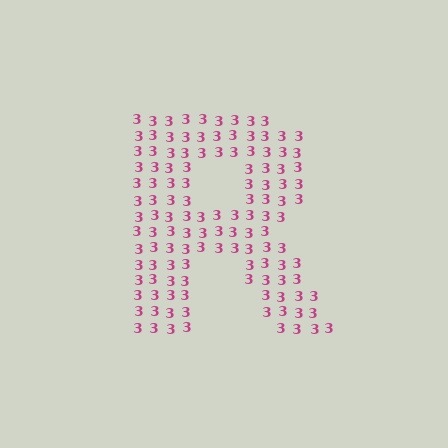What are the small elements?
The small elements are digit 3's.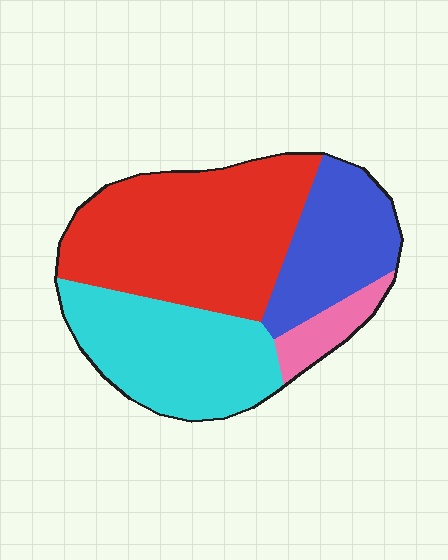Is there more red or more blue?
Red.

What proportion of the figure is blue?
Blue takes up about one fifth (1/5) of the figure.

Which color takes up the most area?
Red, at roughly 45%.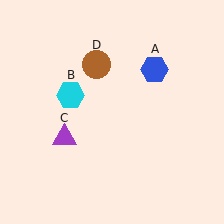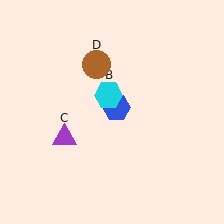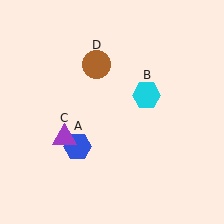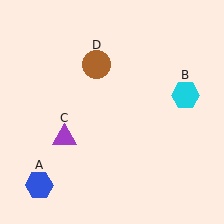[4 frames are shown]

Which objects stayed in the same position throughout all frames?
Purple triangle (object C) and brown circle (object D) remained stationary.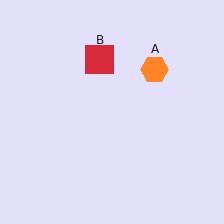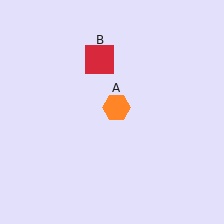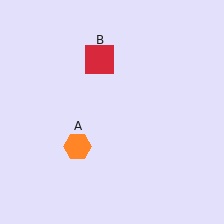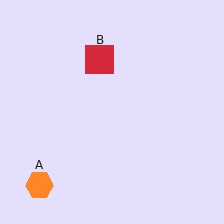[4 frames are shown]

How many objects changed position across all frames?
1 object changed position: orange hexagon (object A).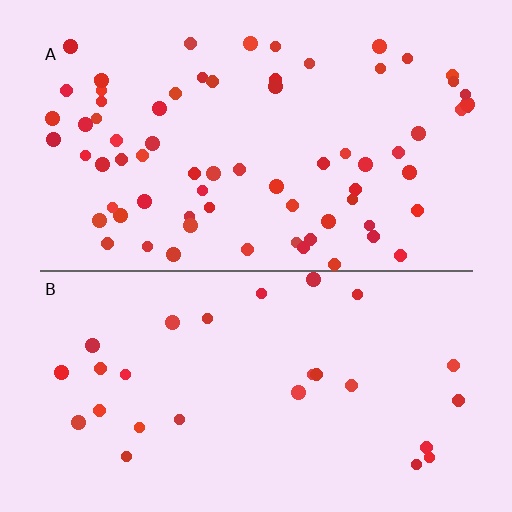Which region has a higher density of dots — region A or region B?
A (the top).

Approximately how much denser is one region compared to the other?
Approximately 2.6× — region A over region B.